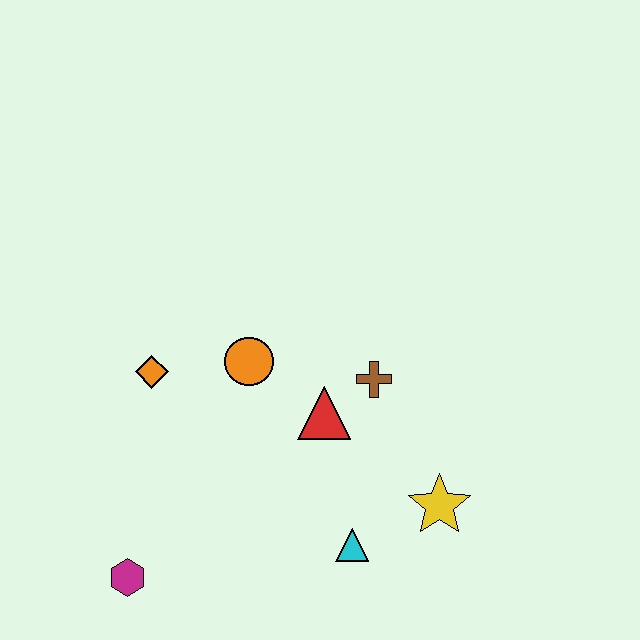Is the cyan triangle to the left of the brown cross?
Yes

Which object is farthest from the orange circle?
The magenta hexagon is farthest from the orange circle.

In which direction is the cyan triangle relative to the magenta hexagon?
The cyan triangle is to the right of the magenta hexagon.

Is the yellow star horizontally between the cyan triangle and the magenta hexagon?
No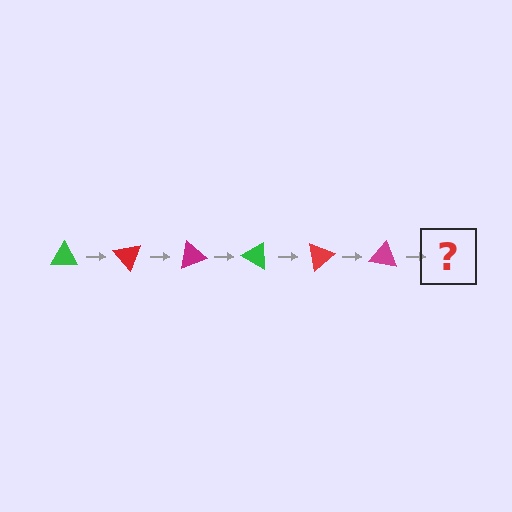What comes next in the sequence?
The next element should be a green triangle, rotated 300 degrees from the start.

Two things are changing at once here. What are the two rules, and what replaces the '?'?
The two rules are that it rotates 50 degrees each step and the color cycles through green, red, and magenta. The '?' should be a green triangle, rotated 300 degrees from the start.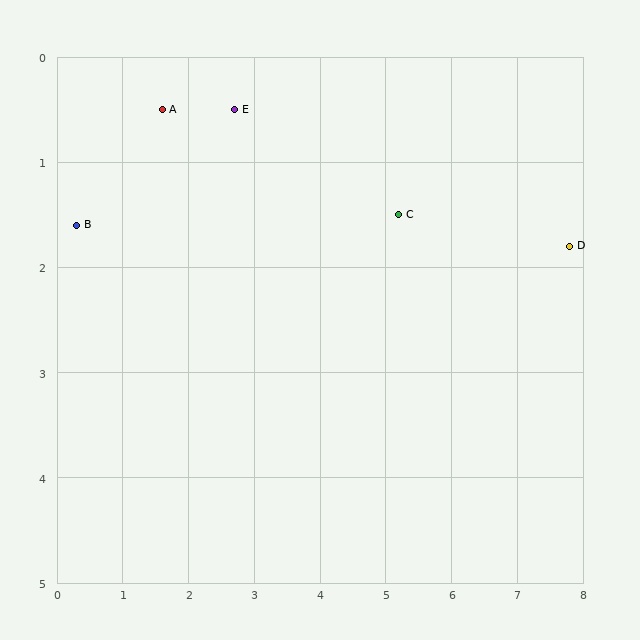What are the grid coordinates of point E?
Point E is at approximately (2.7, 0.5).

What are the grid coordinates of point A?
Point A is at approximately (1.6, 0.5).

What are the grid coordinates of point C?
Point C is at approximately (5.2, 1.5).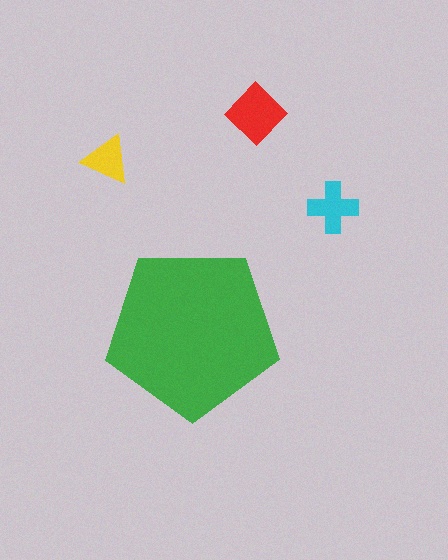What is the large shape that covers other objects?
A green pentagon.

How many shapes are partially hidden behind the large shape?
0 shapes are partially hidden.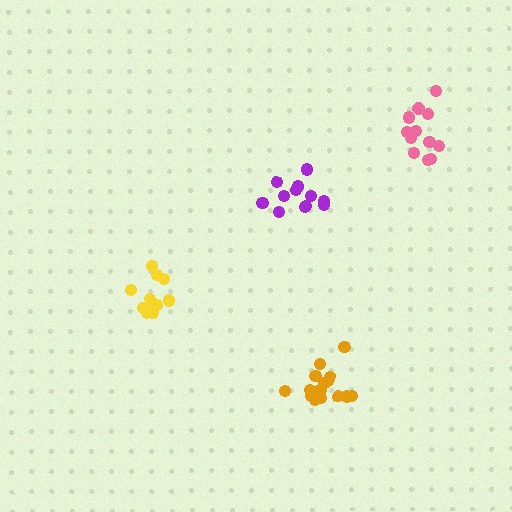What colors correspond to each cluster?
The clusters are colored: orange, yellow, pink, purple.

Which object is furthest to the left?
The yellow cluster is leftmost.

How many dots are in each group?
Group 1: 15 dots, Group 2: 11 dots, Group 3: 13 dots, Group 4: 12 dots (51 total).